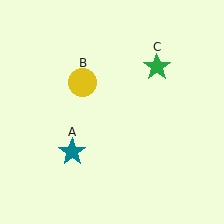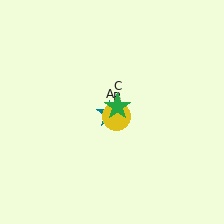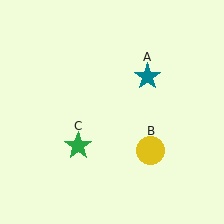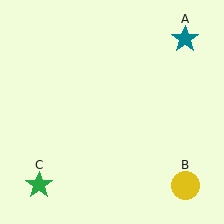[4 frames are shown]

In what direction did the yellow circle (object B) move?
The yellow circle (object B) moved down and to the right.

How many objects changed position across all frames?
3 objects changed position: teal star (object A), yellow circle (object B), green star (object C).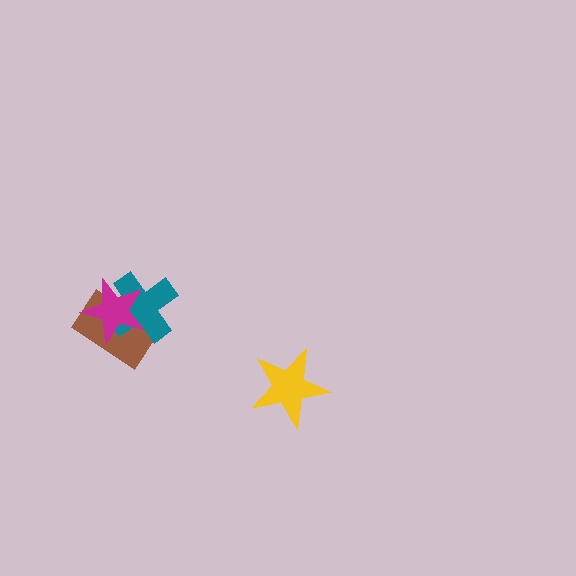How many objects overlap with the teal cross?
2 objects overlap with the teal cross.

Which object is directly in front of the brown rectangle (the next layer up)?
The teal cross is directly in front of the brown rectangle.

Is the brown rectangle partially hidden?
Yes, it is partially covered by another shape.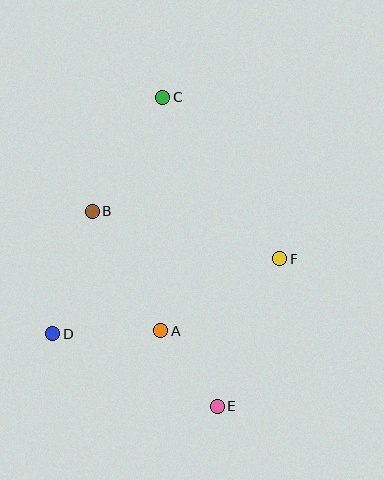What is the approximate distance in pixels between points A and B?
The distance between A and B is approximately 138 pixels.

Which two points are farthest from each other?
Points C and E are farthest from each other.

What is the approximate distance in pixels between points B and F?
The distance between B and F is approximately 193 pixels.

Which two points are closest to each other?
Points A and E are closest to each other.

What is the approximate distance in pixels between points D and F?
The distance between D and F is approximately 239 pixels.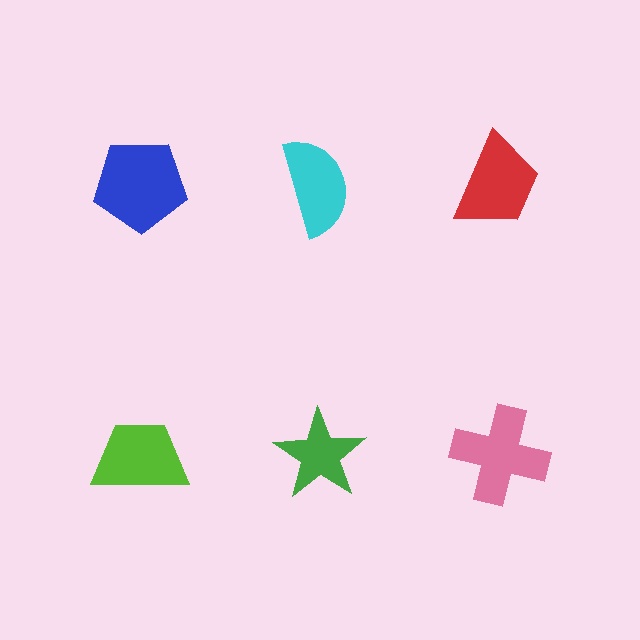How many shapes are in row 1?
3 shapes.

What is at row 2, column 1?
A lime trapezoid.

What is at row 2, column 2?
A green star.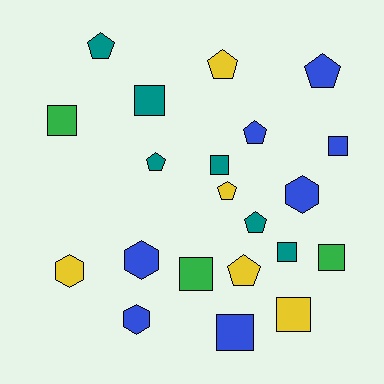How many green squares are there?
There are 3 green squares.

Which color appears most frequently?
Blue, with 7 objects.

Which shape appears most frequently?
Square, with 9 objects.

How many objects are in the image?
There are 21 objects.